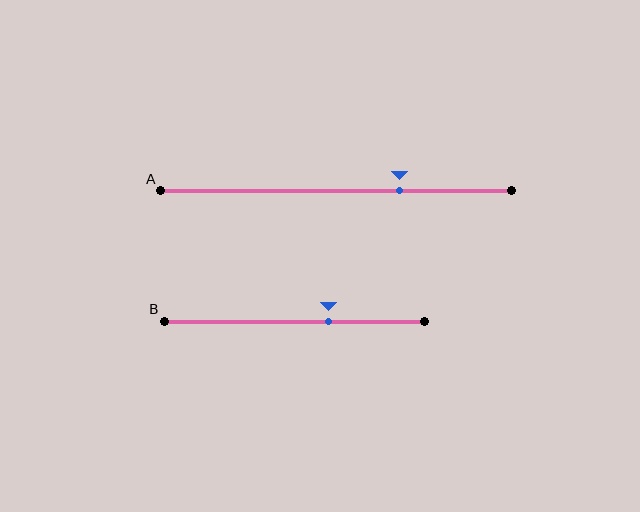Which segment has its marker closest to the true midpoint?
Segment B has its marker closest to the true midpoint.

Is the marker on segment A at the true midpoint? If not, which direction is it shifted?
No, the marker on segment A is shifted to the right by about 18% of the segment length.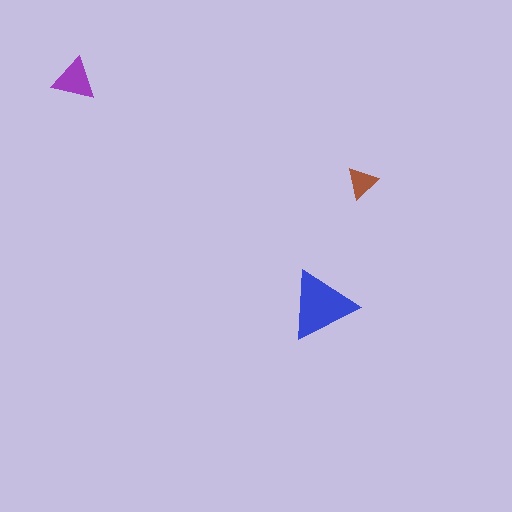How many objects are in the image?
There are 3 objects in the image.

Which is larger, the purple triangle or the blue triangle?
The blue one.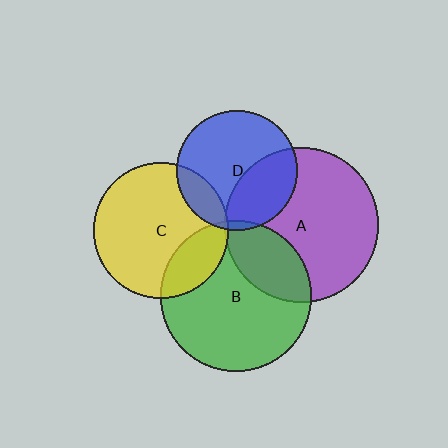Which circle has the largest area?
Circle A (purple).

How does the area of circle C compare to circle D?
Approximately 1.3 times.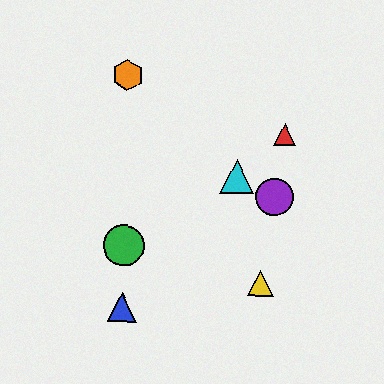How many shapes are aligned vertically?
3 shapes (the blue triangle, the green circle, the orange hexagon) are aligned vertically.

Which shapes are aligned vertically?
The blue triangle, the green circle, the orange hexagon are aligned vertically.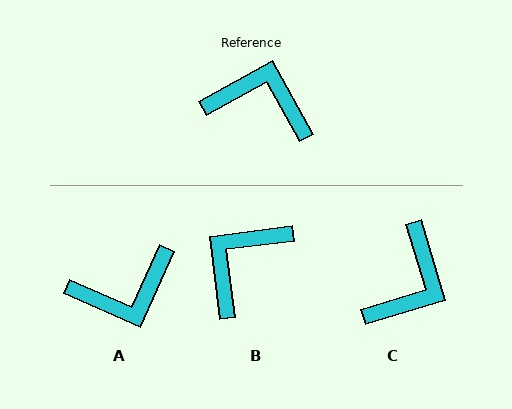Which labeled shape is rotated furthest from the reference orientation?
A, about 143 degrees away.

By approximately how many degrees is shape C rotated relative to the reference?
Approximately 102 degrees clockwise.